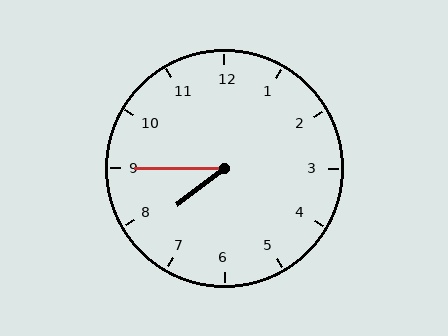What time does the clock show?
7:45.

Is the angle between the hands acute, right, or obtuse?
It is acute.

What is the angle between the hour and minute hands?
Approximately 38 degrees.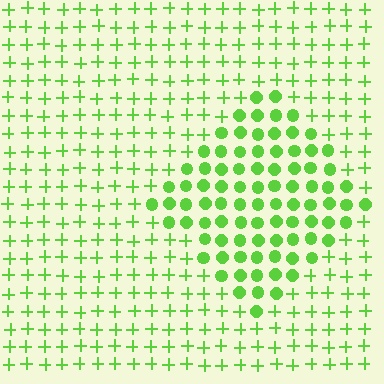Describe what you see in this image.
The image is filled with small lime elements arranged in a uniform grid. A diamond-shaped region contains circles, while the surrounding area contains plus signs. The boundary is defined purely by the change in element shape.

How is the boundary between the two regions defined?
The boundary is defined by a change in element shape: circles inside vs. plus signs outside. All elements share the same color and spacing.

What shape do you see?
I see a diamond.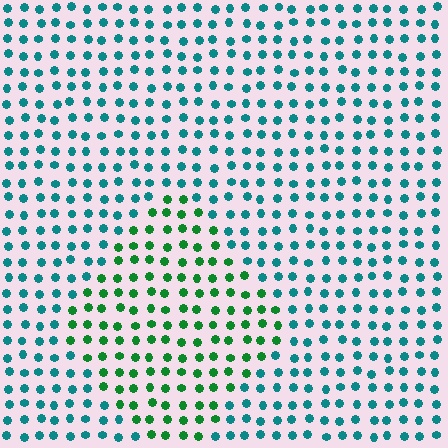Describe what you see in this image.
The image is filled with small teal elements in a uniform arrangement. A diamond-shaped region is visible where the elements are tinted to a slightly different hue, forming a subtle color boundary.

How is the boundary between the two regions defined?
The boundary is defined purely by a slight shift in hue (about 46 degrees). Spacing, size, and orientation are identical on both sides.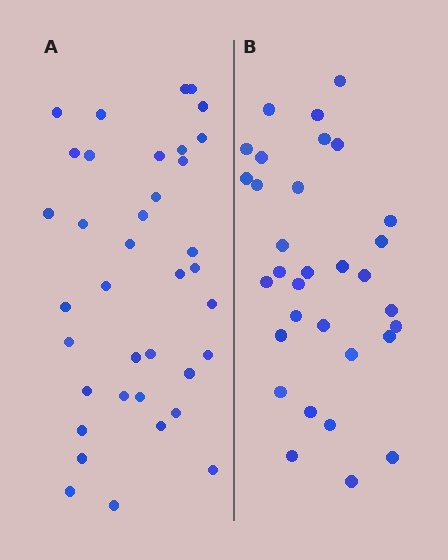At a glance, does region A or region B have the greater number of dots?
Region A (the left region) has more dots.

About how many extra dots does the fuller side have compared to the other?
Region A has about 5 more dots than region B.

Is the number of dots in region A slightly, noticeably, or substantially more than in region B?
Region A has only slightly more — the two regions are fairly close. The ratio is roughly 1.2 to 1.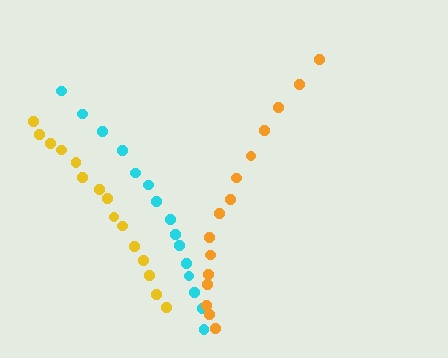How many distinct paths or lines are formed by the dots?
There are 3 distinct paths.